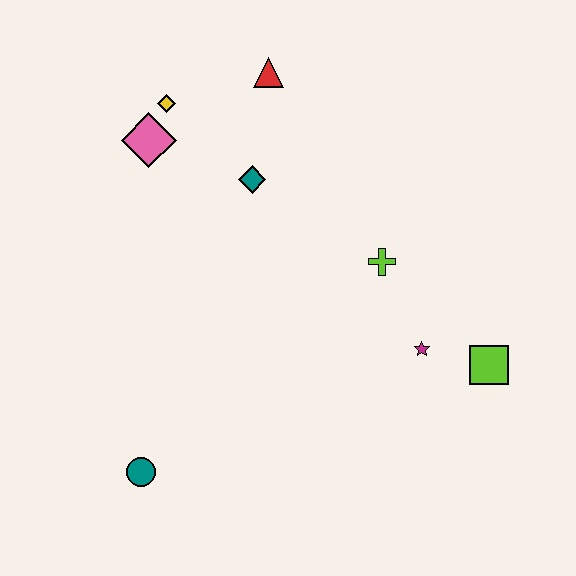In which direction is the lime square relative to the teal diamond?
The lime square is to the right of the teal diamond.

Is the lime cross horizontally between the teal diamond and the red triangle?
No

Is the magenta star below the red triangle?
Yes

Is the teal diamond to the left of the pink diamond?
No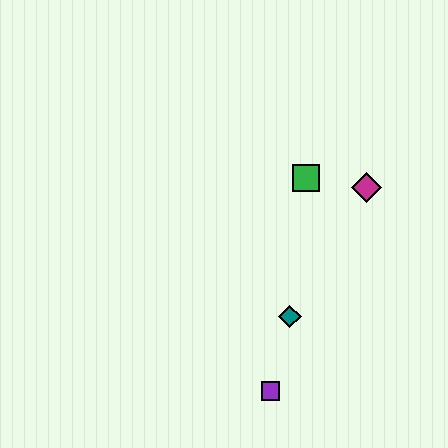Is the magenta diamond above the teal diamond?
Yes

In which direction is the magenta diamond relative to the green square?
The magenta diamond is to the right of the green square.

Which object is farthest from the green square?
The purple square is farthest from the green square.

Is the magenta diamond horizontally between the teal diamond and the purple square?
No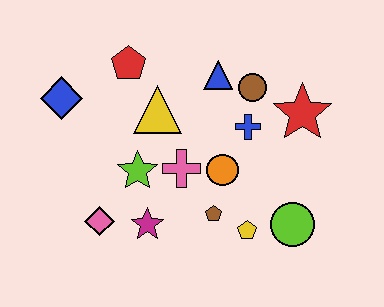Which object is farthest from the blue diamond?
The lime circle is farthest from the blue diamond.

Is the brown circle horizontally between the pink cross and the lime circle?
Yes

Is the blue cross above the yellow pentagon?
Yes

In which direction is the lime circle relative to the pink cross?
The lime circle is to the right of the pink cross.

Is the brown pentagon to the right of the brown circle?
No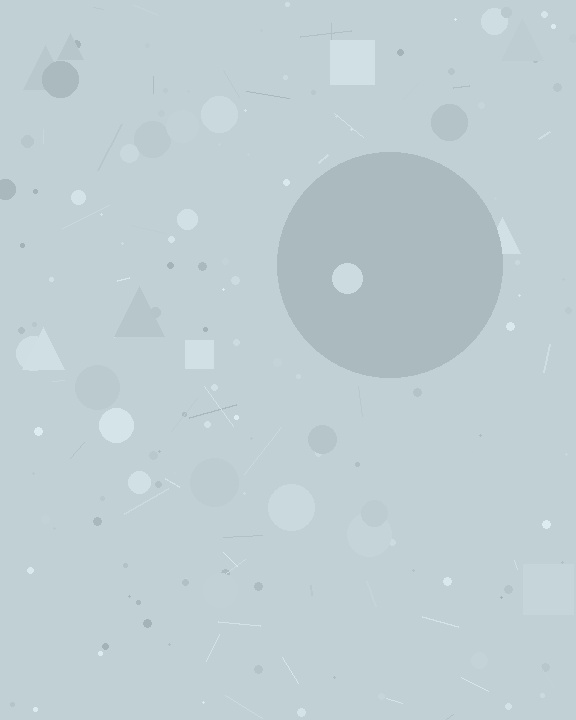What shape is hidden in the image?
A circle is hidden in the image.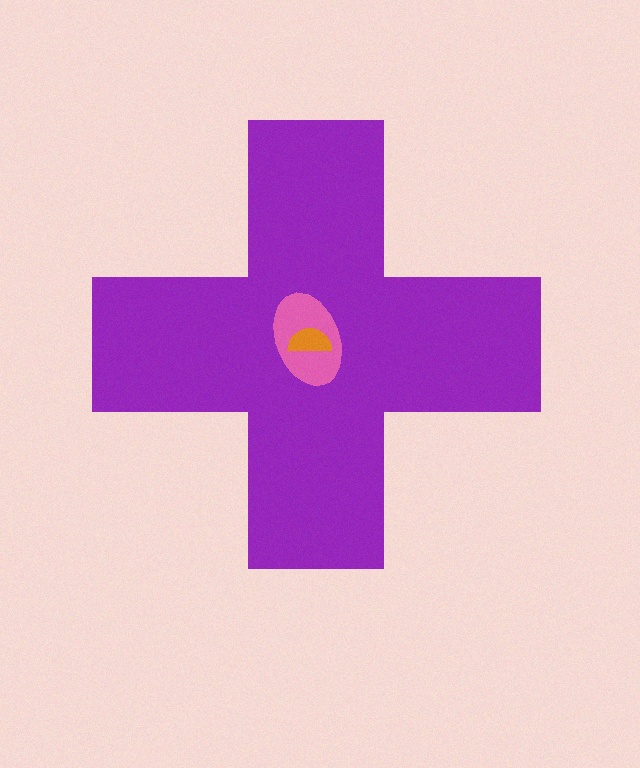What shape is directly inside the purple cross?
The pink ellipse.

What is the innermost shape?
The orange semicircle.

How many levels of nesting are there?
3.